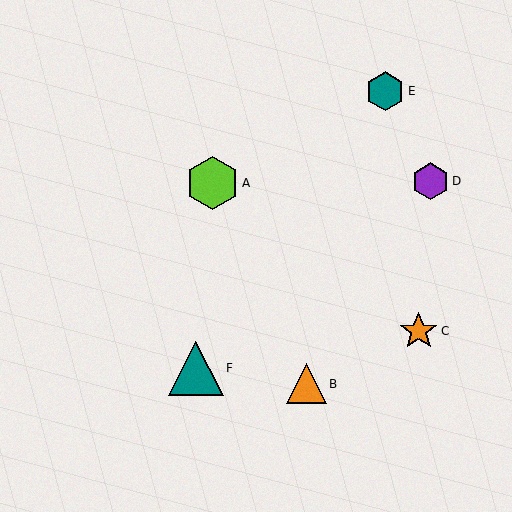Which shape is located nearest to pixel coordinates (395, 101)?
The teal hexagon (labeled E) at (385, 91) is nearest to that location.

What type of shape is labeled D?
Shape D is a purple hexagon.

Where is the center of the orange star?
The center of the orange star is at (419, 331).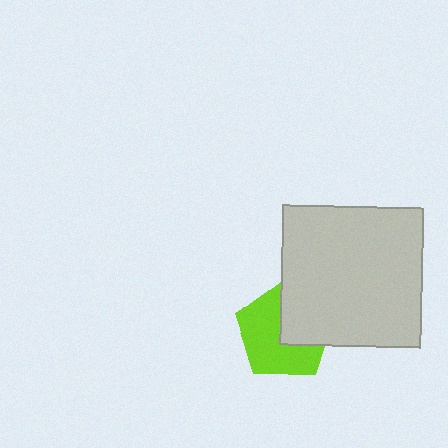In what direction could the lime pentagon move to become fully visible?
The lime pentagon could move toward the lower-left. That would shift it out from behind the light gray square entirely.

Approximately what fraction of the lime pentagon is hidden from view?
Roughly 40% of the lime pentagon is hidden behind the light gray square.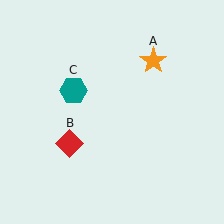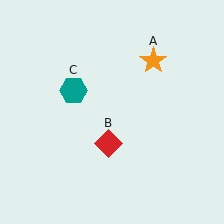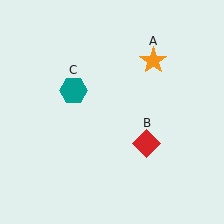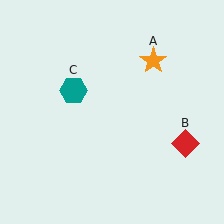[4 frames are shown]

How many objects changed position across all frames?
1 object changed position: red diamond (object B).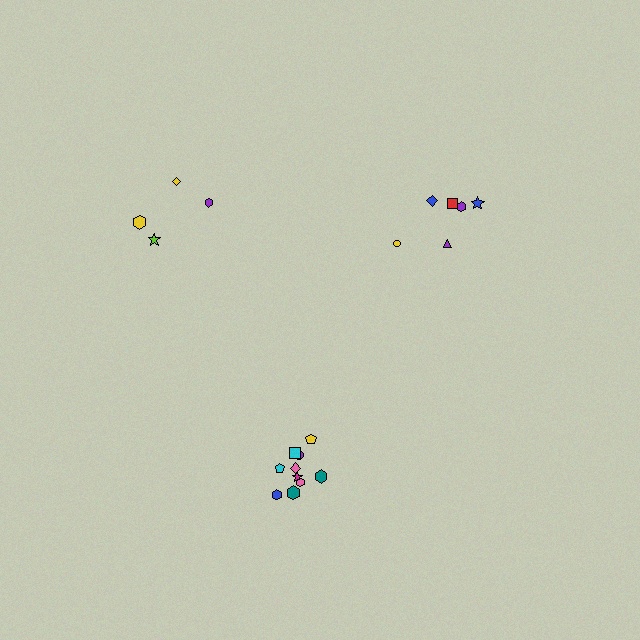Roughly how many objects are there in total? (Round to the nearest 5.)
Roughly 20 objects in total.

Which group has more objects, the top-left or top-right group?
The top-right group.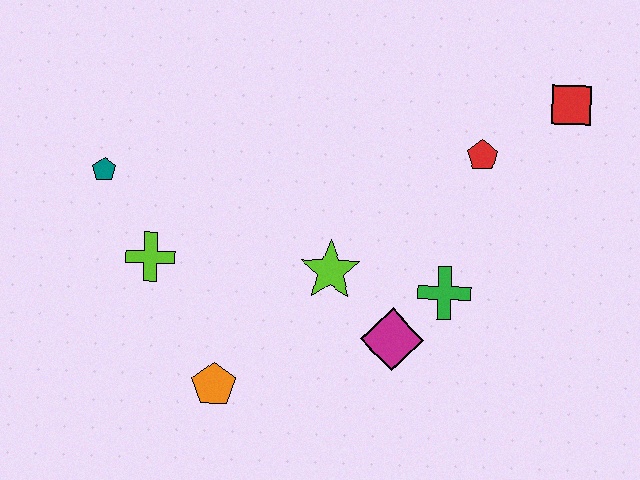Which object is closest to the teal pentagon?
The lime cross is closest to the teal pentagon.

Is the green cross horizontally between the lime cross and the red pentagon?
Yes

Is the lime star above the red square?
No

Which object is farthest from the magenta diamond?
The teal pentagon is farthest from the magenta diamond.